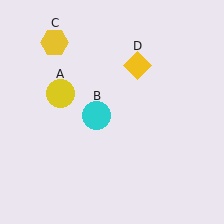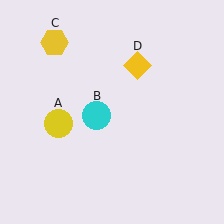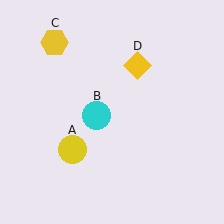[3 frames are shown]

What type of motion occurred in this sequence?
The yellow circle (object A) rotated counterclockwise around the center of the scene.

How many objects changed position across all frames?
1 object changed position: yellow circle (object A).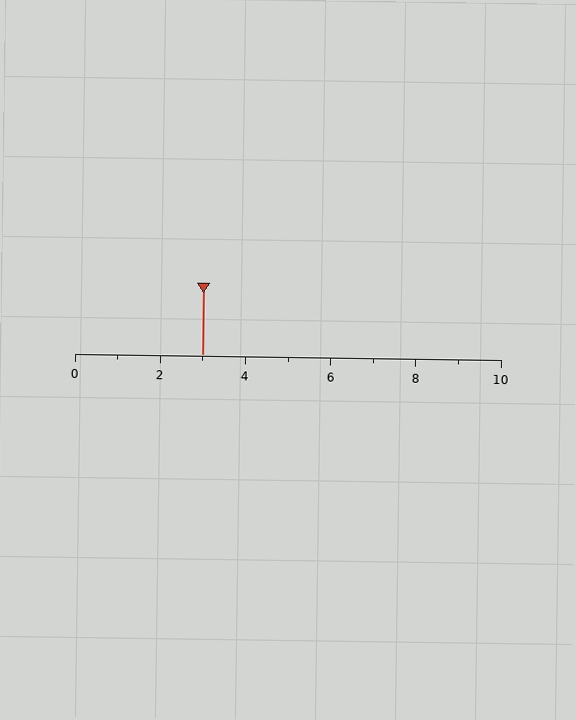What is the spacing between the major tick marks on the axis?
The major ticks are spaced 2 apart.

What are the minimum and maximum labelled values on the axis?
The axis runs from 0 to 10.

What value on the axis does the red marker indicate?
The marker indicates approximately 3.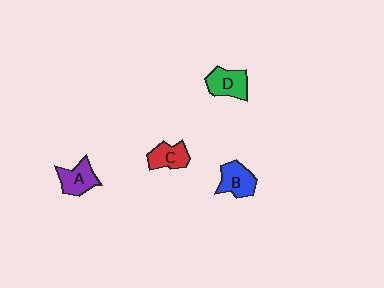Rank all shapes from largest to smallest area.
From largest to smallest: D (green), B (blue), A (purple), C (red).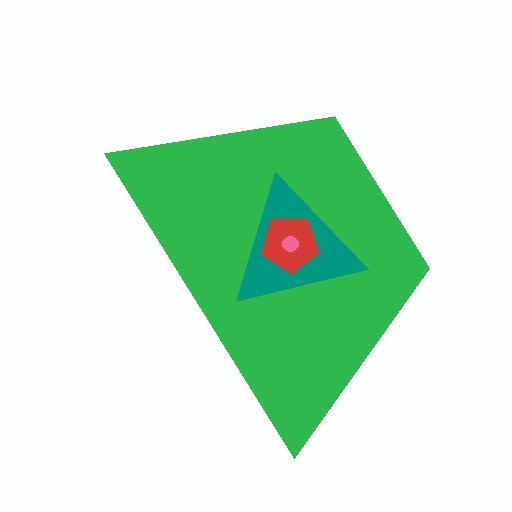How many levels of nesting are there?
4.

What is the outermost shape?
The green trapezoid.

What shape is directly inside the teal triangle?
The red pentagon.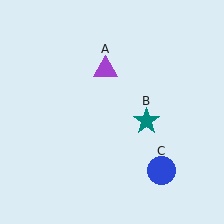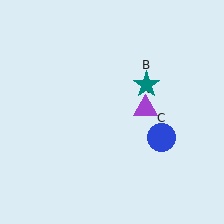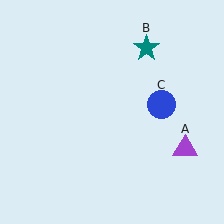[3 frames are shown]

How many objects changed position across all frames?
3 objects changed position: purple triangle (object A), teal star (object B), blue circle (object C).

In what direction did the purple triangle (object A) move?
The purple triangle (object A) moved down and to the right.